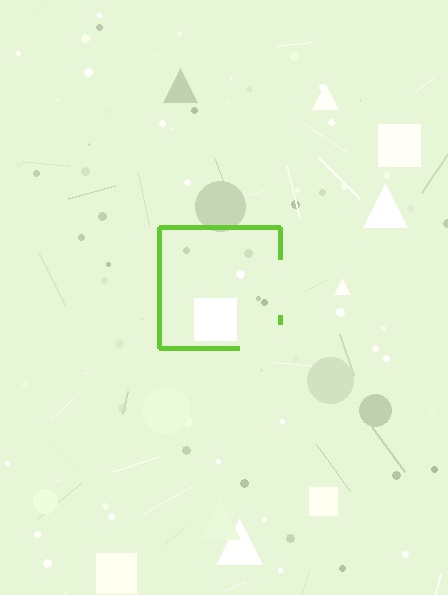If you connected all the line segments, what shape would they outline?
They would outline a square.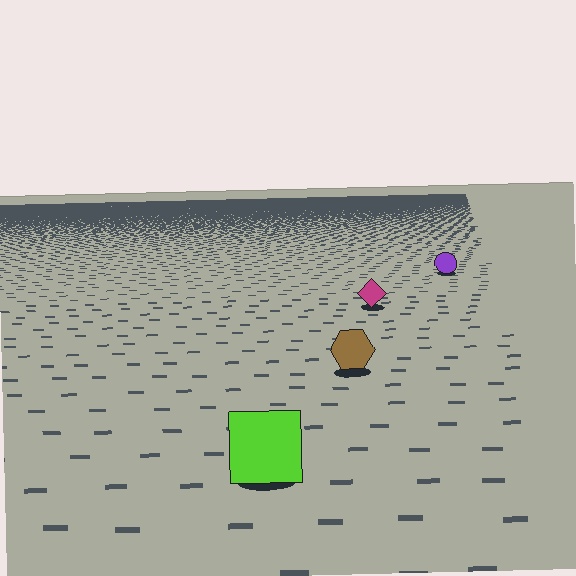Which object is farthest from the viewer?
The purple circle is farthest from the viewer. It appears smaller and the ground texture around it is denser.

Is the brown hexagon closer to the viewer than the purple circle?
Yes. The brown hexagon is closer — you can tell from the texture gradient: the ground texture is coarser near it.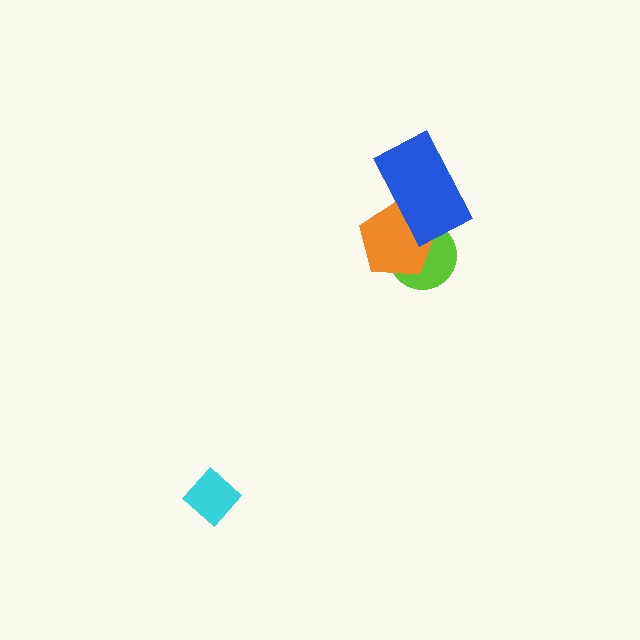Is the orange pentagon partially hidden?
Yes, it is partially covered by another shape.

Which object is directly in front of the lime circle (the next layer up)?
The orange pentagon is directly in front of the lime circle.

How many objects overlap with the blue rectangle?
2 objects overlap with the blue rectangle.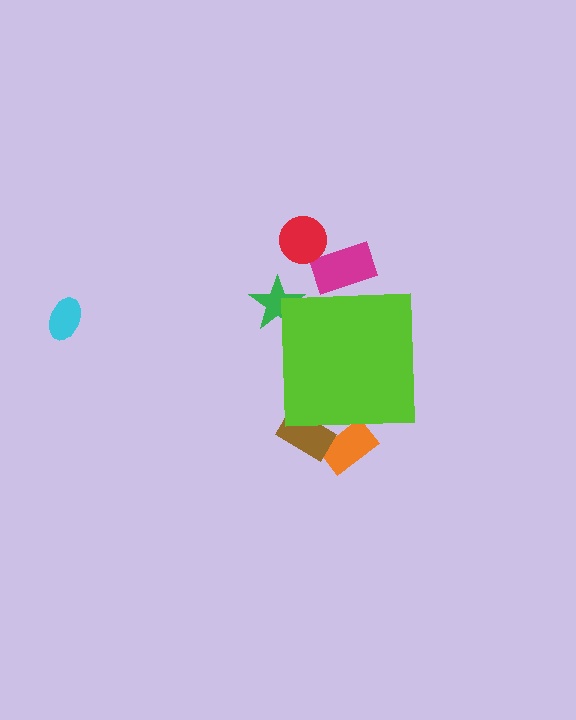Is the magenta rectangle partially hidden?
Yes, the magenta rectangle is partially hidden behind the lime square.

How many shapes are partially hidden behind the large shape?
4 shapes are partially hidden.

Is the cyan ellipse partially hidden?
No, the cyan ellipse is fully visible.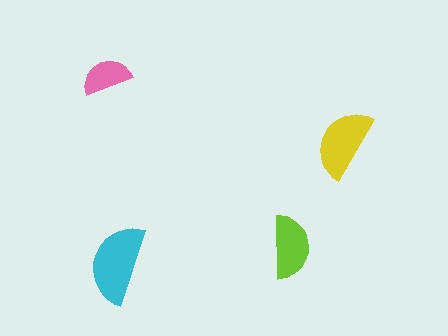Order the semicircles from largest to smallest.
the cyan one, the yellow one, the lime one, the pink one.